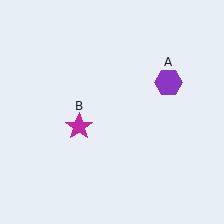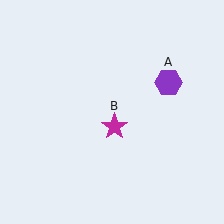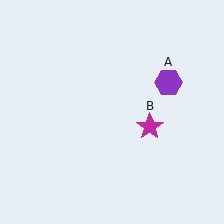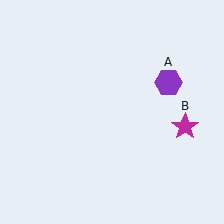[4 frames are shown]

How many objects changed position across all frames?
1 object changed position: magenta star (object B).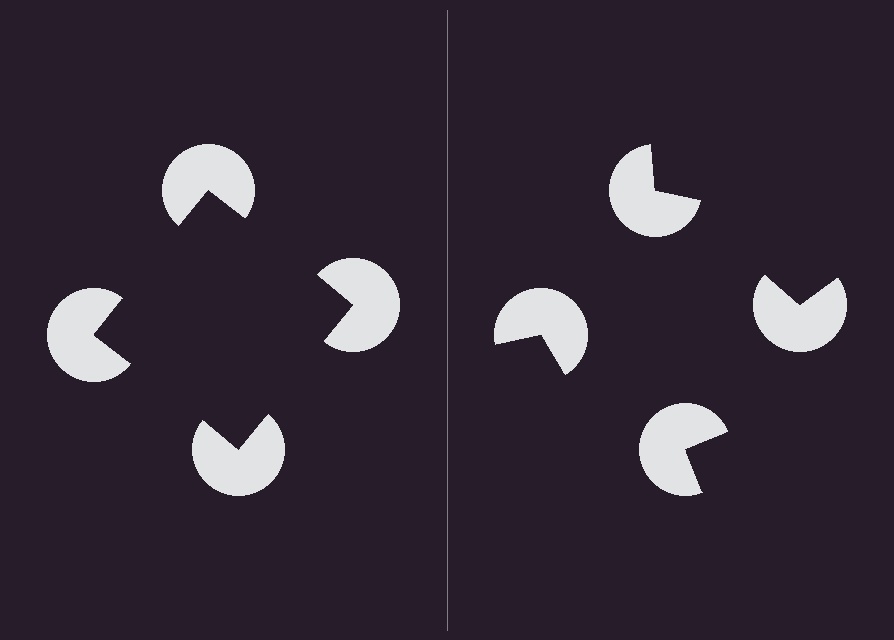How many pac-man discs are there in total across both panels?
8 — 4 on each side.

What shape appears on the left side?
An illusory square.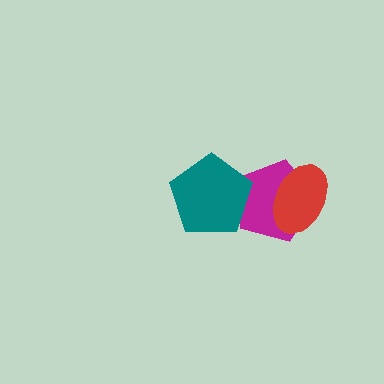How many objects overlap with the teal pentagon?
1 object overlaps with the teal pentagon.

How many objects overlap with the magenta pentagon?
2 objects overlap with the magenta pentagon.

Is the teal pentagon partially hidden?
No, no other shape covers it.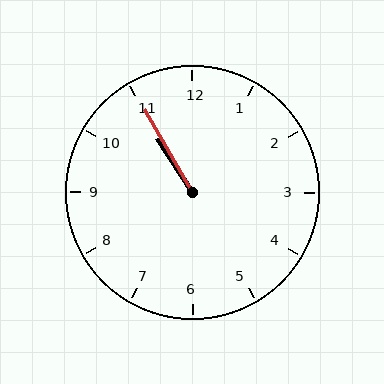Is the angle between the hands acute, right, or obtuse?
It is acute.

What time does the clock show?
10:55.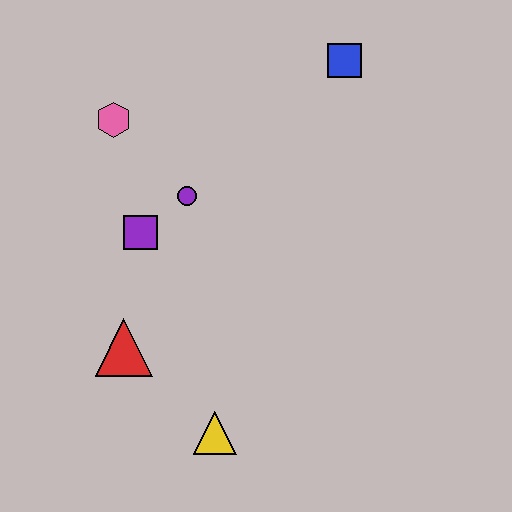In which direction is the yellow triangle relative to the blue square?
The yellow triangle is below the blue square.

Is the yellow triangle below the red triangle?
Yes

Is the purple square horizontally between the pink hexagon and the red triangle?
No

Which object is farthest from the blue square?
The yellow triangle is farthest from the blue square.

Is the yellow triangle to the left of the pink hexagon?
No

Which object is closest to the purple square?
The purple circle is closest to the purple square.